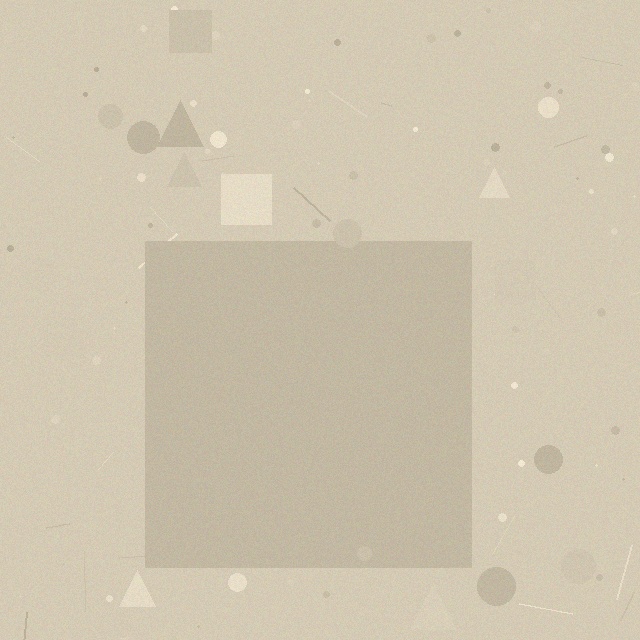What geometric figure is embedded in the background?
A square is embedded in the background.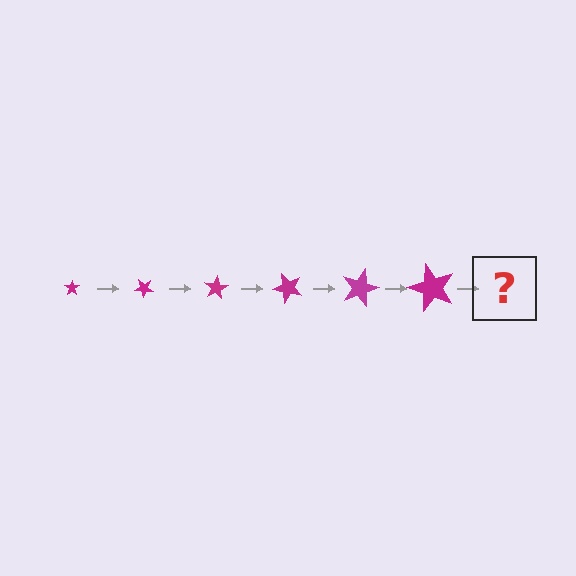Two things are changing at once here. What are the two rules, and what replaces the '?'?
The two rules are that the star grows larger each step and it rotates 40 degrees each step. The '?' should be a star, larger than the previous one and rotated 240 degrees from the start.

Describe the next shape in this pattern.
It should be a star, larger than the previous one and rotated 240 degrees from the start.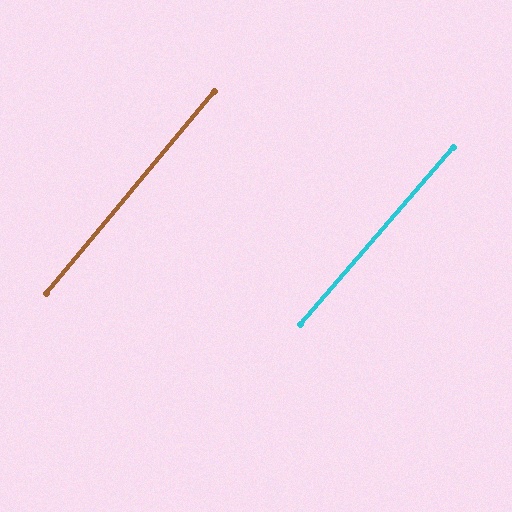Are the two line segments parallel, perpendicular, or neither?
Parallel — their directions differ by only 1.2°.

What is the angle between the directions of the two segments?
Approximately 1 degree.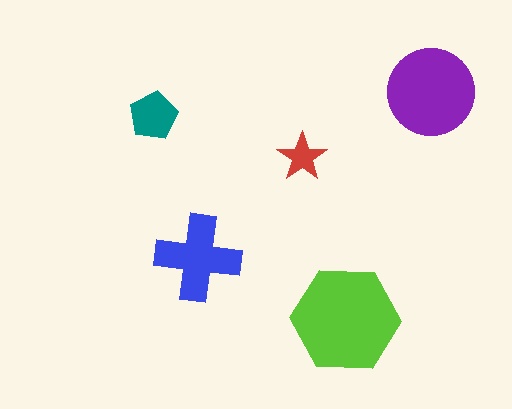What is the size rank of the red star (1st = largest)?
5th.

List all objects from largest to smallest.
The lime hexagon, the purple circle, the blue cross, the teal pentagon, the red star.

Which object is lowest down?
The lime hexagon is bottommost.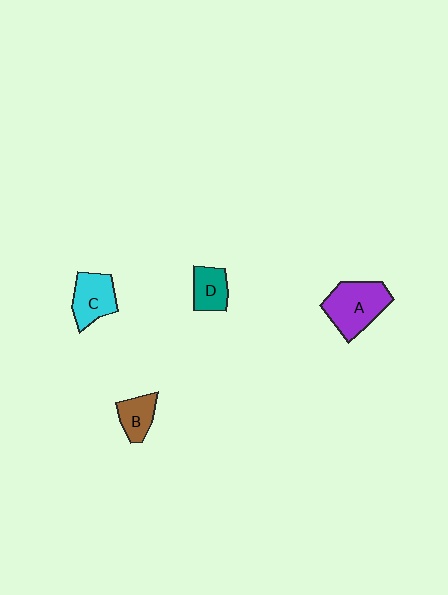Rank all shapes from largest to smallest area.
From largest to smallest: A (purple), C (cyan), D (teal), B (brown).